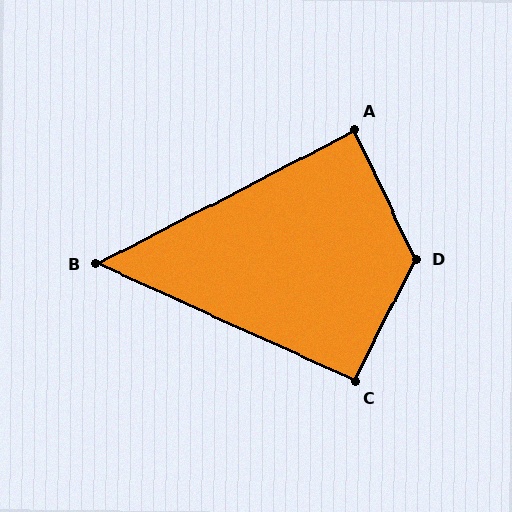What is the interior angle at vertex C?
Approximately 92 degrees (approximately right).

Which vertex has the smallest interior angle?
B, at approximately 52 degrees.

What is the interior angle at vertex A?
Approximately 88 degrees (approximately right).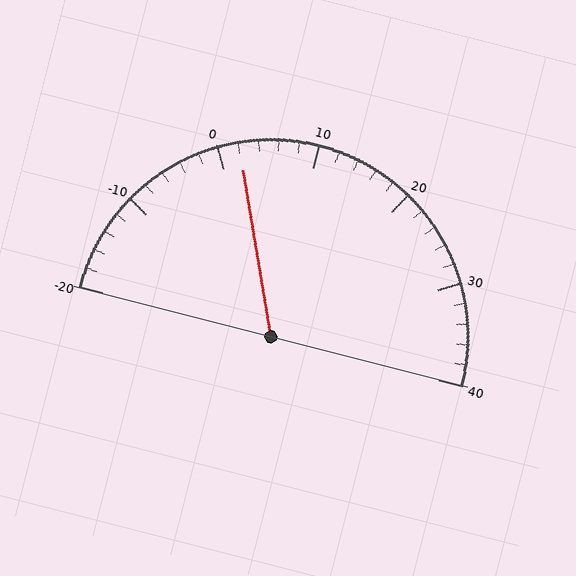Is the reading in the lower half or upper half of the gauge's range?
The reading is in the lower half of the range (-20 to 40).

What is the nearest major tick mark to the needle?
The nearest major tick mark is 0.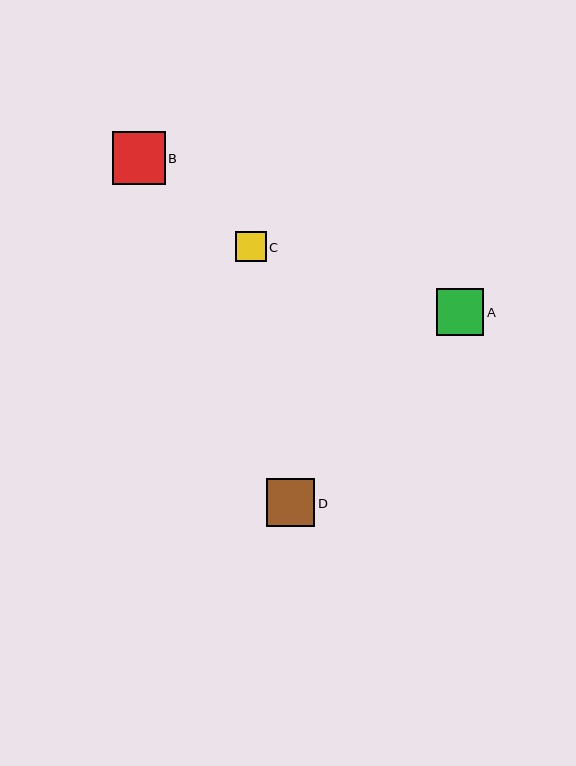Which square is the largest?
Square B is the largest with a size of approximately 53 pixels.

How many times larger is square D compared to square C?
Square D is approximately 1.6 times the size of square C.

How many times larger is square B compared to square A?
Square B is approximately 1.1 times the size of square A.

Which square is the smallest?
Square C is the smallest with a size of approximately 30 pixels.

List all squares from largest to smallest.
From largest to smallest: B, D, A, C.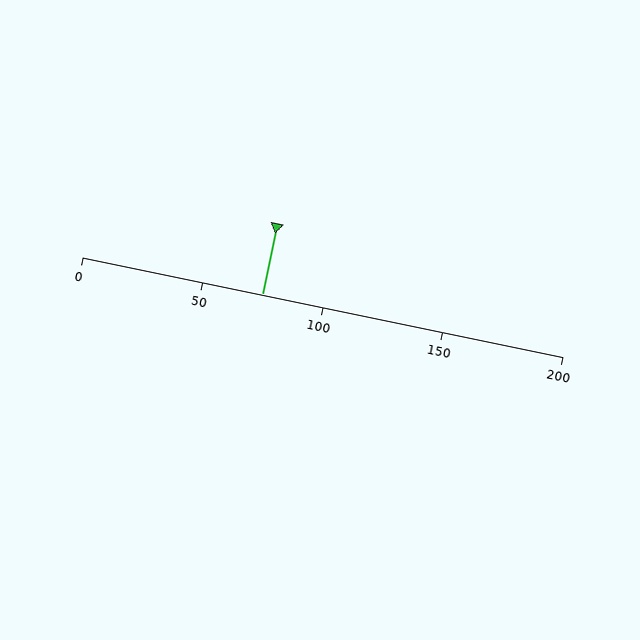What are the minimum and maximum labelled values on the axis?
The axis runs from 0 to 200.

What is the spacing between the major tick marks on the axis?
The major ticks are spaced 50 apart.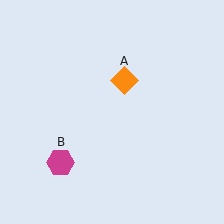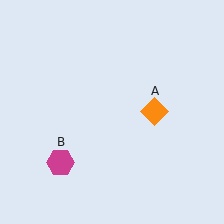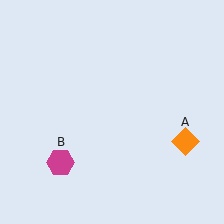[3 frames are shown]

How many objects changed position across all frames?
1 object changed position: orange diamond (object A).